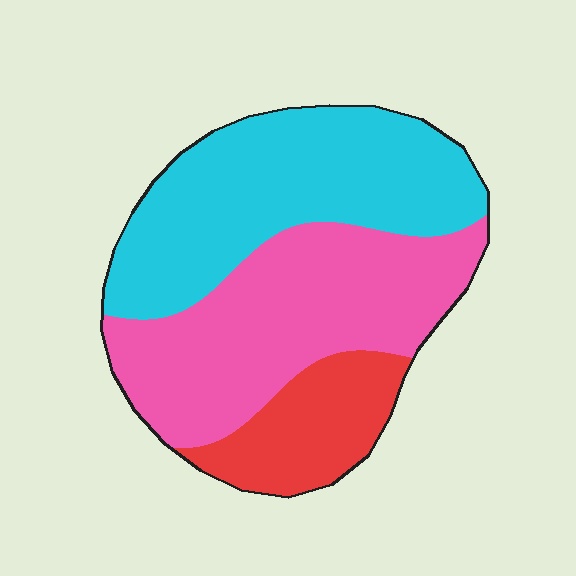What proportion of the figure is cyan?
Cyan covers 41% of the figure.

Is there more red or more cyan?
Cyan.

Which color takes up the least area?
Red, at roughly 15%.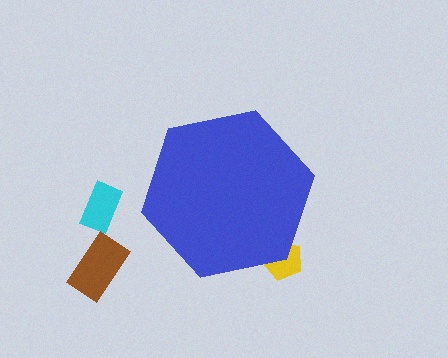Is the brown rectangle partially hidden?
No, the brown rectangle is fully visible.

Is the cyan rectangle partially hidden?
No, the cyan rectangle is fully visible.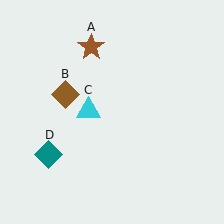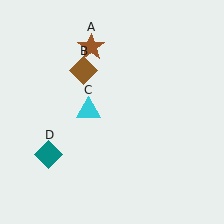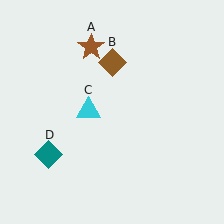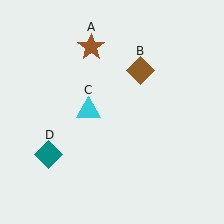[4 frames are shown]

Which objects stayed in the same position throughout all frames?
Brown star (object A) and cyan triangle (object C) and teal diamond (object D) remained stationary.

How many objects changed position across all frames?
1 object changed position: brown diamond (object B).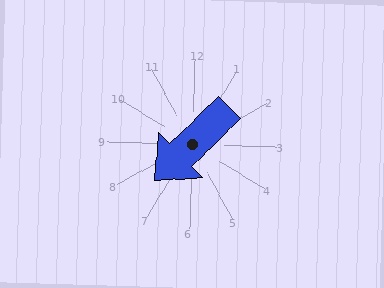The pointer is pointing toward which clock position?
Roughly 7 o'clock.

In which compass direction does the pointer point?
Southwest.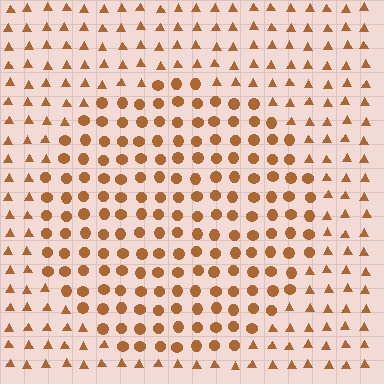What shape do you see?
I see a circle.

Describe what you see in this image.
The image is filled with small brown elements arranged in a uniform grid. A circle-shaped region contains circles, while the surrounding area contains triangles. The boundary is defined purely by the change in element shape.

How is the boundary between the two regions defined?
The boundary is defined by a change in element shape: circles inside vs. triangles outside. All elements share the same color and spacing.